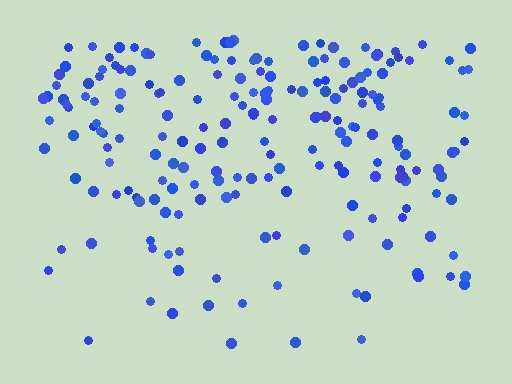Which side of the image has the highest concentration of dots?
The top.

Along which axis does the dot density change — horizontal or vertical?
Vertical.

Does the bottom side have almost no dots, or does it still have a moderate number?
Still a moderate number, just noticeably fewer than the top.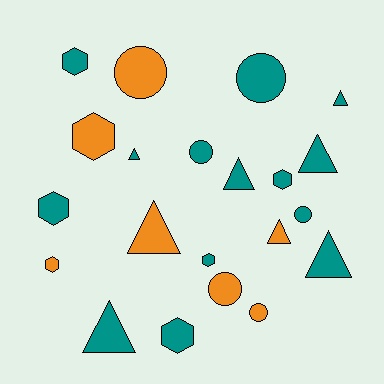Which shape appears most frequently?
Triangle, with 8 objects.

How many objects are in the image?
There are 21 objects.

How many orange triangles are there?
There are 2 orange triangles.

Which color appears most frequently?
Teal, with 14 objects.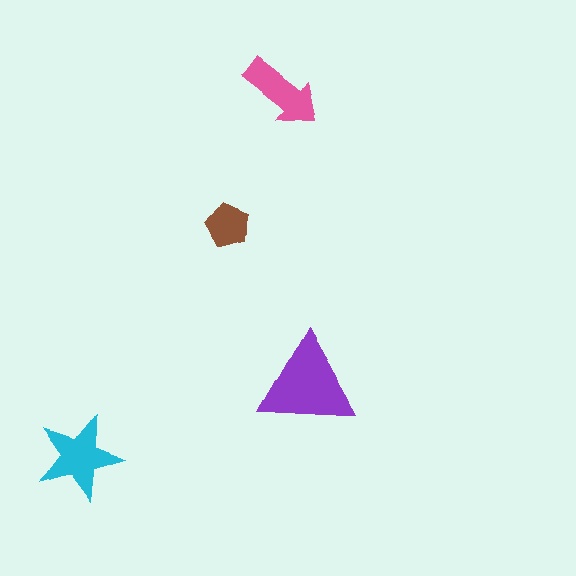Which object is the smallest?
The brown pentagon.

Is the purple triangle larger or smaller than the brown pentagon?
Larger.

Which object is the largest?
The purple triangle.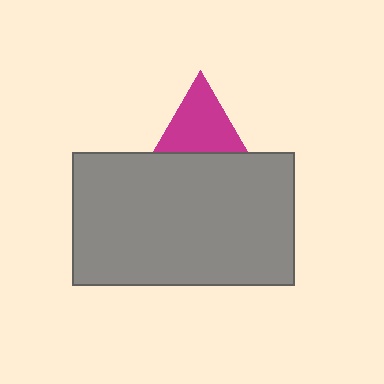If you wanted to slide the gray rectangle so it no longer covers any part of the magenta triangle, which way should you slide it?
Slide it down — that is the most direct way to separate the two shapes.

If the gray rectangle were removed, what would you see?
You would see the complete magenta triangle.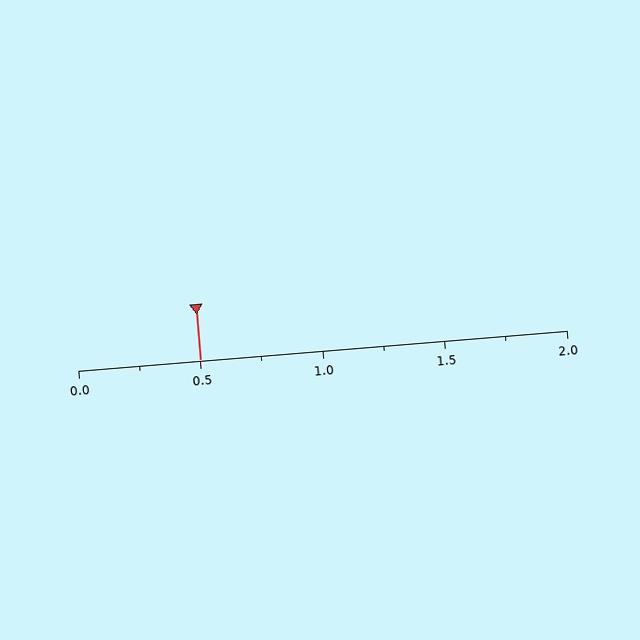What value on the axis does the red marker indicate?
The marker indicates approximately 0.5.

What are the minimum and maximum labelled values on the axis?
The axis runs from 0.0 to 2.0.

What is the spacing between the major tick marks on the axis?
The major ticks are spaced 0.5 apart.